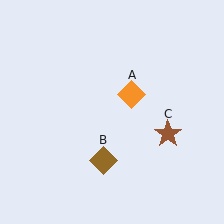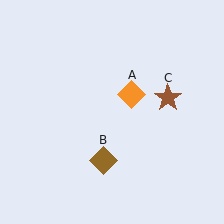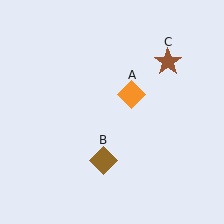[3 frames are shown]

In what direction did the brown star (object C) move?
The brown star (object C) moved up.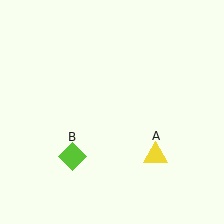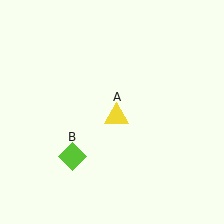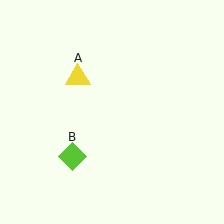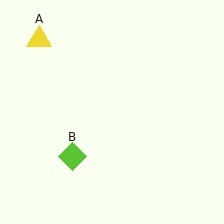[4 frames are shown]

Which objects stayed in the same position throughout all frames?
Lime diamond (object B) remained stationary.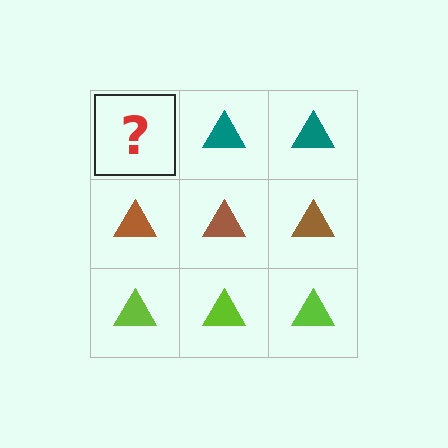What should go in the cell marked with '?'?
The missing cell should contain a teal triangle.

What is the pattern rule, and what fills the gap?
The rule is that each row has a consistent color. The gap should be filled with a teal triangle.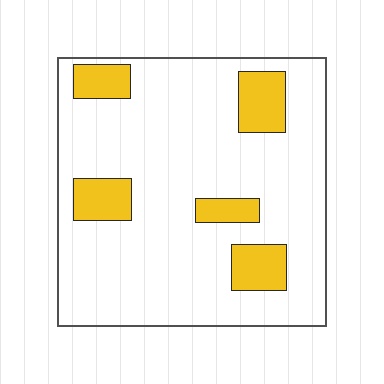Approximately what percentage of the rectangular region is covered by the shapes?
Approximately 15%.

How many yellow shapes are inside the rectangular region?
5.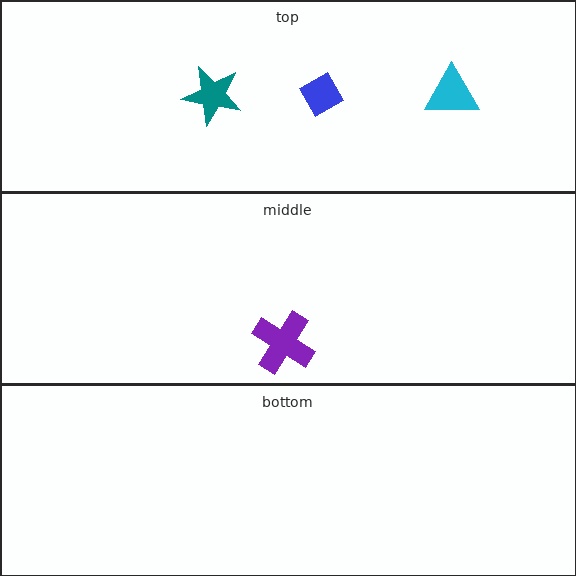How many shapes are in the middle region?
1.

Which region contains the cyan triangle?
The top region.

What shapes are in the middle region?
The purple cross.